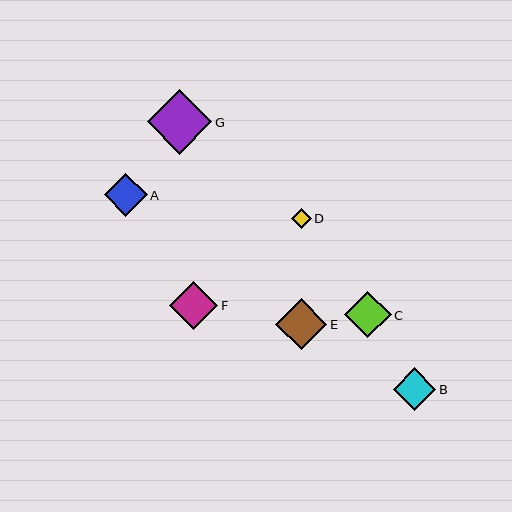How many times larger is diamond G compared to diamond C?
Diamond G is approximately 1.4 times the size of diamond C.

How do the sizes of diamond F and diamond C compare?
Diamond F and diamond C are approximately the same size.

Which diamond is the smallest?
Diamond D is the smallest with a size of approximately 20 pixels.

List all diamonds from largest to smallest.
From largest to smallest: G, E, F, C, A, B, D.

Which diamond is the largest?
Diamond G is the largest with a size of approximately 65 pixels.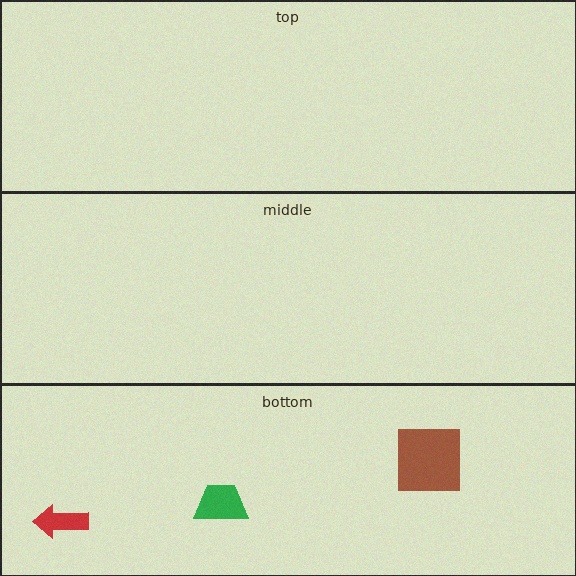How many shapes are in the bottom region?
3.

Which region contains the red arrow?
The bottom region.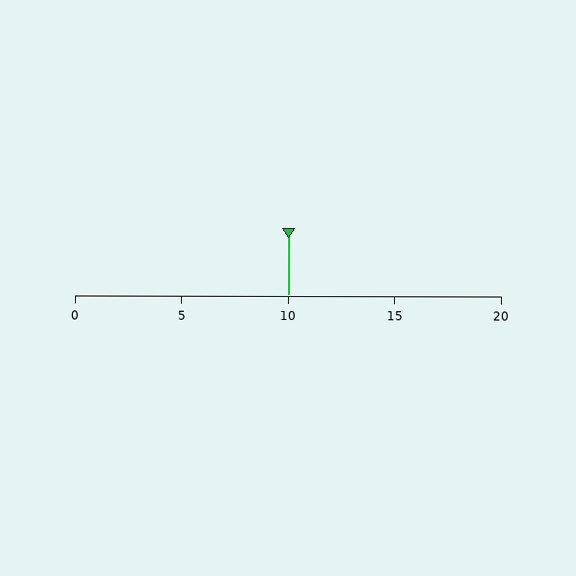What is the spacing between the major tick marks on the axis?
The major ticks are spaced 5 apart.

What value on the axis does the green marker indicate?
The marker indicates approximately 10.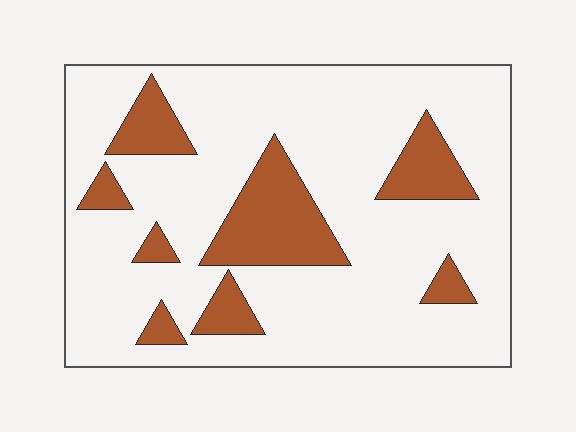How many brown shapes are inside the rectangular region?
8.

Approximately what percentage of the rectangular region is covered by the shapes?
Approximately 20%.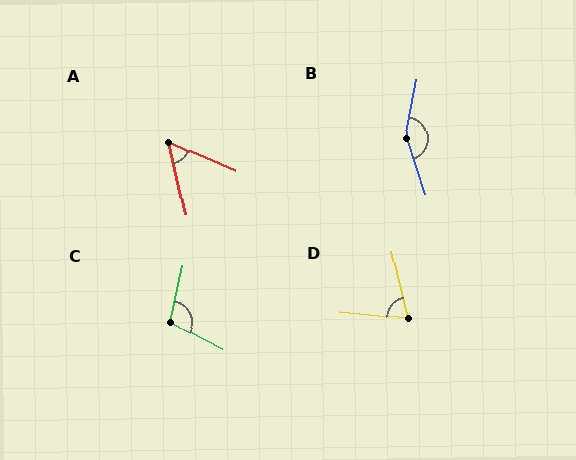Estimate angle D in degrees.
Approximately 71 degrees.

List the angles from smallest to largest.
A (54°), D (71°), C (106°), B (151°).